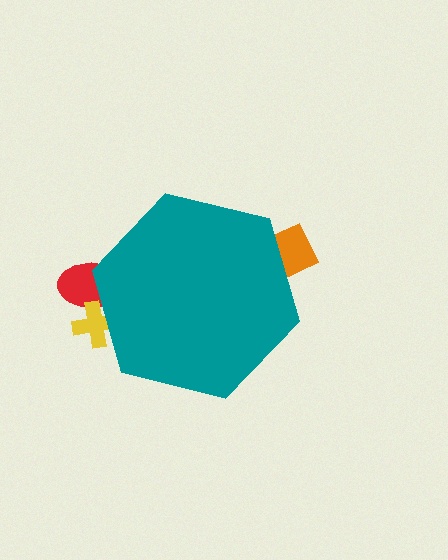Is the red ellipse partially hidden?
Yes, the red ellipse is partially hidden behind the teal hexagon.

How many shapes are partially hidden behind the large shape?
3 shapes are partially hidden.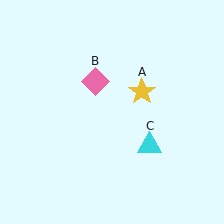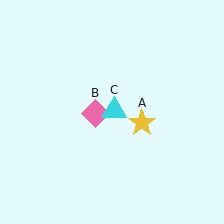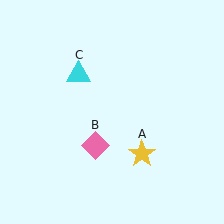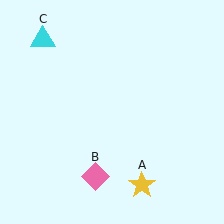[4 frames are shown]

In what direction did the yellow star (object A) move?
The yellow star (object A) moved down.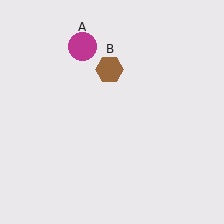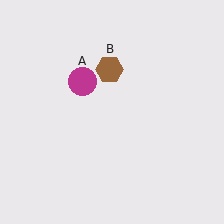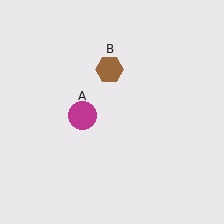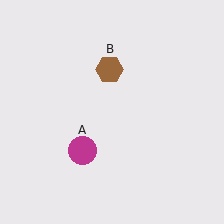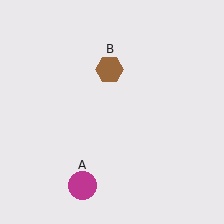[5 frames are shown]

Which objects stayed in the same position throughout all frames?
Brown hexagon (object B) remained stationary.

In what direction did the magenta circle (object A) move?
The magenta circle (object A) moved down.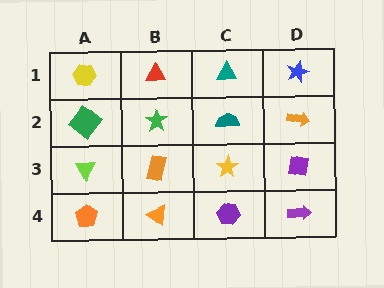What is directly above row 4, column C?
A yellow star.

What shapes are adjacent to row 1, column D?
An orange arrow (row 2, column D), a teal triangle (row 1, column C).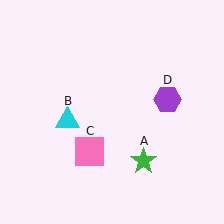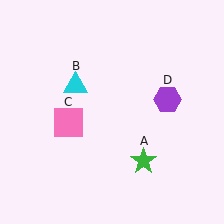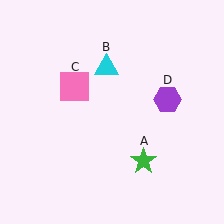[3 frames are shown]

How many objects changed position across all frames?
2 objects changed position: cyan triangle (object B), pink square (object C).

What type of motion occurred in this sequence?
The cyan triangle (object B), pink square (object C) rotated clockwise around the center of the scene.